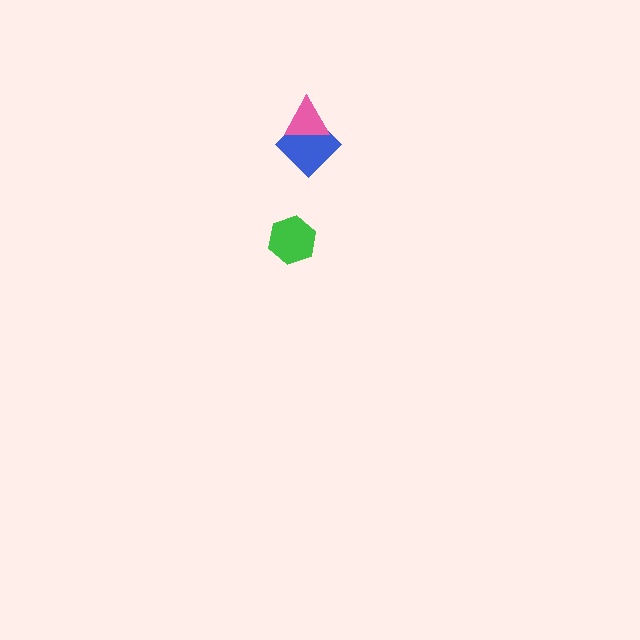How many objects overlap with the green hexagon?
0 objects overlap with the green hexagon.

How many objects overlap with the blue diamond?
1 object overlaps with the blue diamond.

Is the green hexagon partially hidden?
No, no other shape covers it.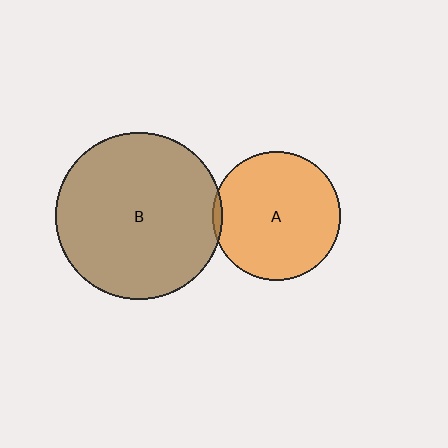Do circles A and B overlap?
Yes.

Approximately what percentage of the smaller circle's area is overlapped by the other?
Approximately 5%.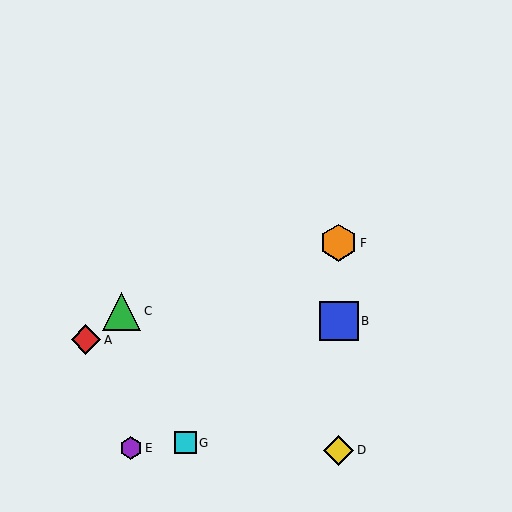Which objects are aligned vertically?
Objects B, D, F are aligned vertically.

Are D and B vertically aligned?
Yes, both are at x≈339.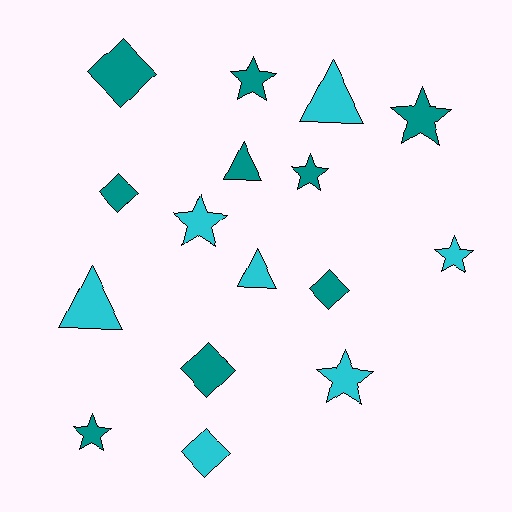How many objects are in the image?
There are 16 objects.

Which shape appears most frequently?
Star, with 7 objects.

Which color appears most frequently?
Teal, with 9 objects.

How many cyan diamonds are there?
There is 1 cyan diamond.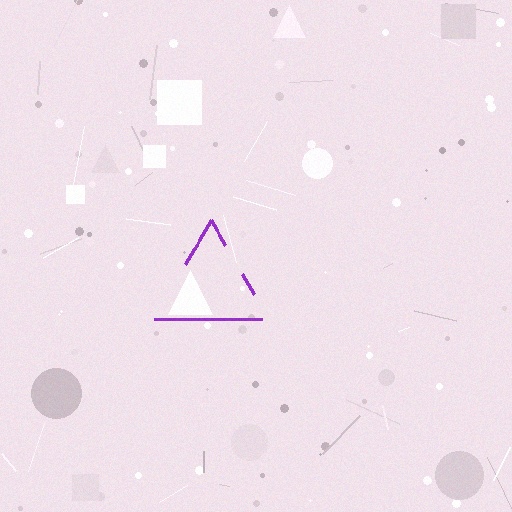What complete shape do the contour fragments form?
The contour fragments form a triangle.